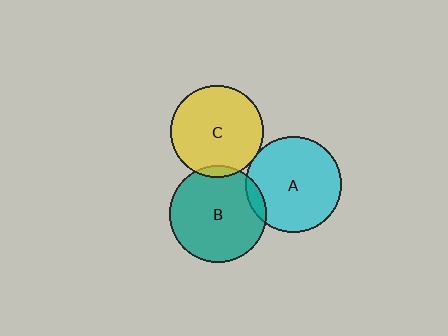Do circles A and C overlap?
Yes.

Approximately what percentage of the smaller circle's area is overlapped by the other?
Approximately 5%.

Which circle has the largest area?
Circle B (teal).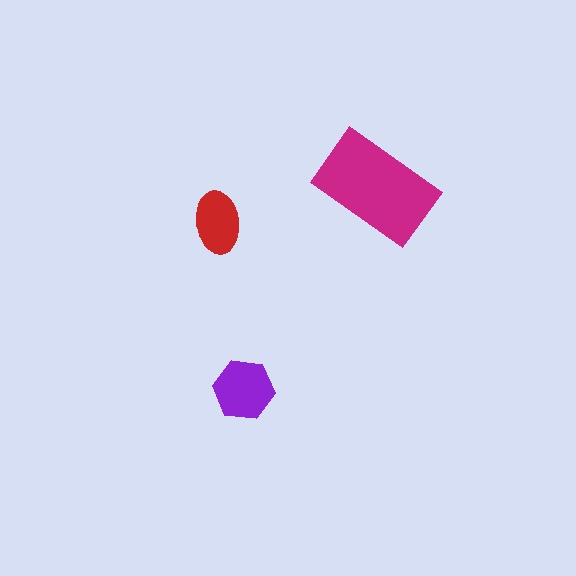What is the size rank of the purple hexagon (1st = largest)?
2nd.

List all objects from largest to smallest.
The magenta rectangle, the purple hexagon, the red ellipse.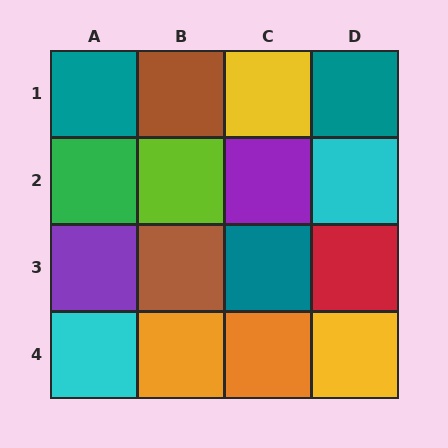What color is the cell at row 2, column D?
Cyan.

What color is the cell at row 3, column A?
Purple.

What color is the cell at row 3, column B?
Brown.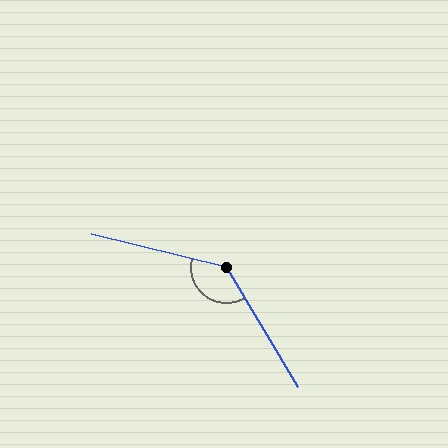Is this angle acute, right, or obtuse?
It is obtuse.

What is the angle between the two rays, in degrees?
Approximately 135 degrees.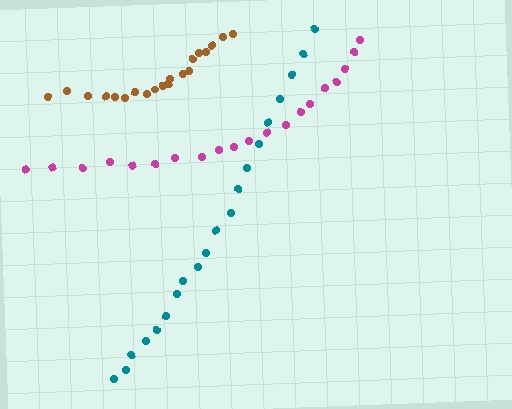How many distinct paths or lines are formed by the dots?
There are 3 distinct paths.